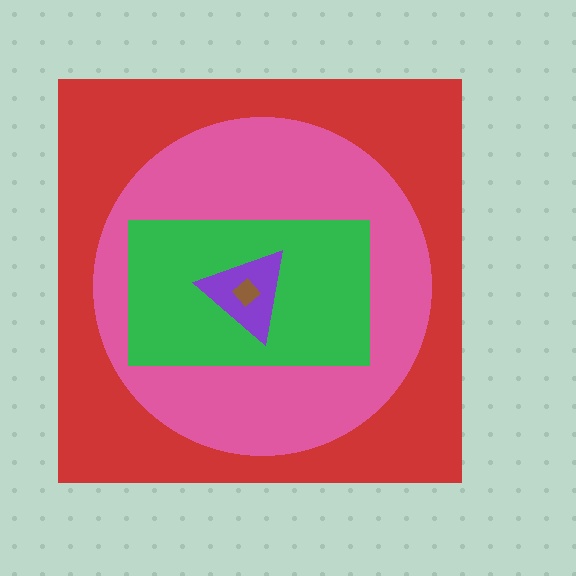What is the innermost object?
The brown diamond.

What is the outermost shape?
The red square.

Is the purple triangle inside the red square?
Yes.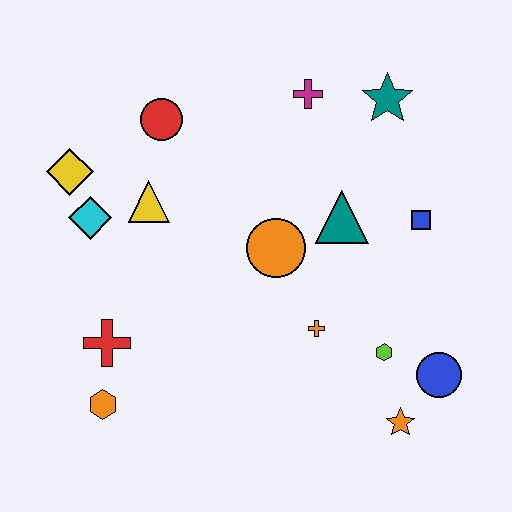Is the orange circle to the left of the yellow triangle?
No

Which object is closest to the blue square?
The teal triangle is closest to the blue square.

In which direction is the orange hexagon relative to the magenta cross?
The orange hexagon is below the magenta cross.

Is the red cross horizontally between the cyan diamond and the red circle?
Yes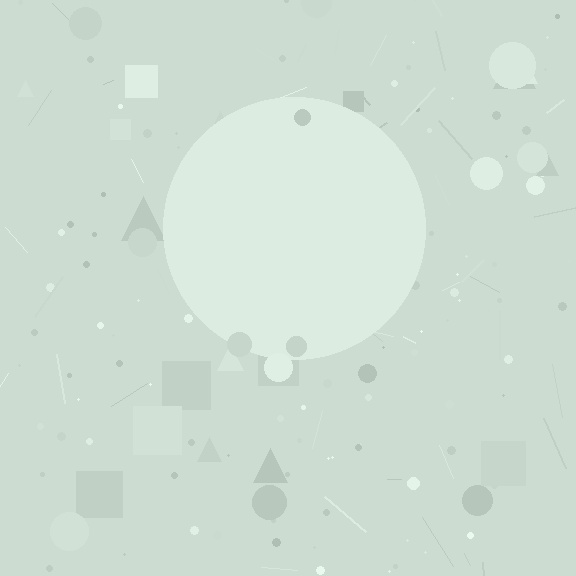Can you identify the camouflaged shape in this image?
The camouflaged shape is a circle.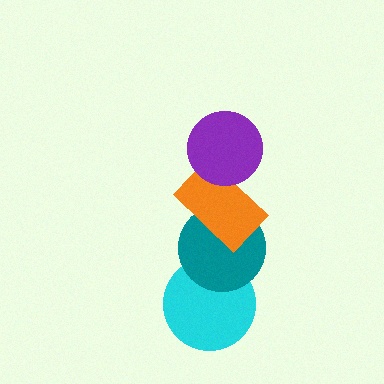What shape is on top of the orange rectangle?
The purple circle is on top of the orange rectangle.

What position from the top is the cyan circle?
The cyan circle is 4th from the top.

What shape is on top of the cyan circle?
The teal circle is on top of the cyan circle.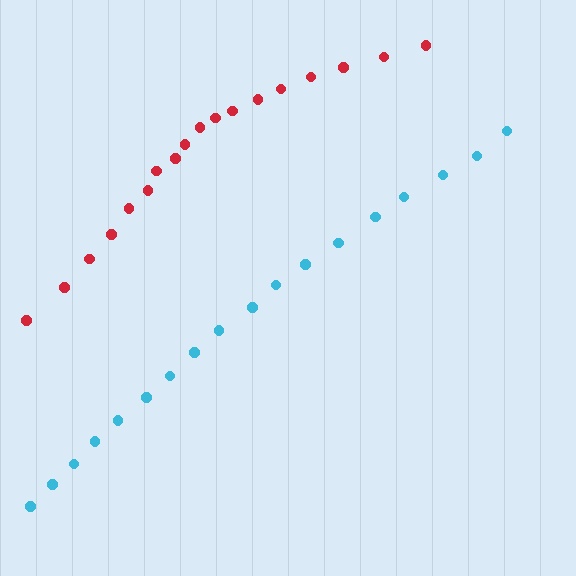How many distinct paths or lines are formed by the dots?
There are 2 distinct paths.